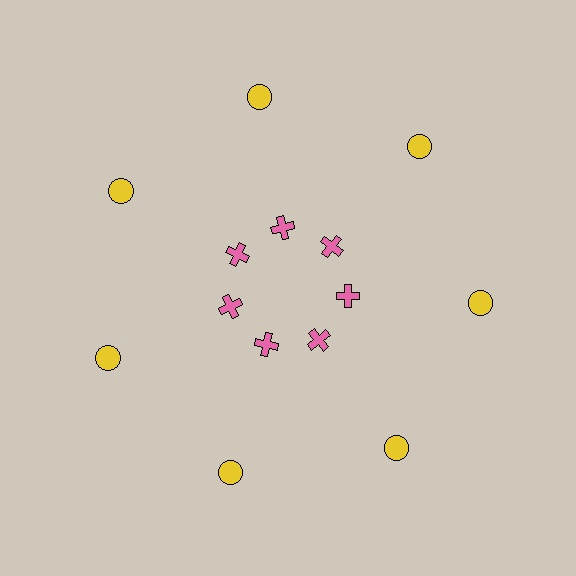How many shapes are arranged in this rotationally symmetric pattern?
There are 14 shapes, arranged in 7 groups of 2.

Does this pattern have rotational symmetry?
Yes, this pattern has 7-fold rotational symmetry. It looks the same after rotating 51 degrees around the center.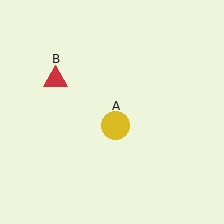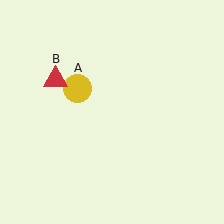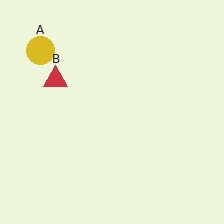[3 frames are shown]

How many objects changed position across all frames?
1 object changed position: yellow circle (object A).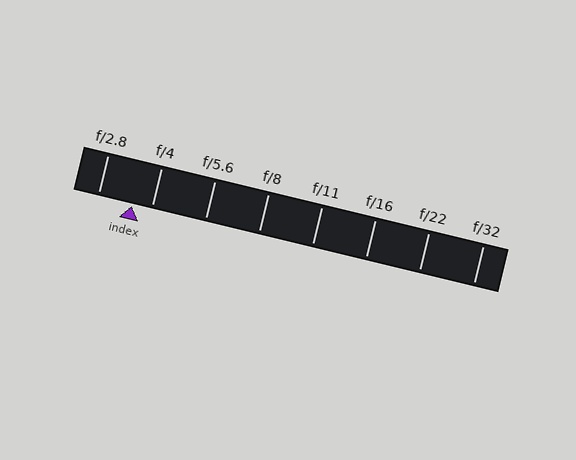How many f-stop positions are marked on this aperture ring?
There are 8 f-stop positions marked.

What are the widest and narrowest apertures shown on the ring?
The widest aperture shown is f/2.8 and the narrowest is f/32.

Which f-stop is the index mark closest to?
The index mark is closest to f/4.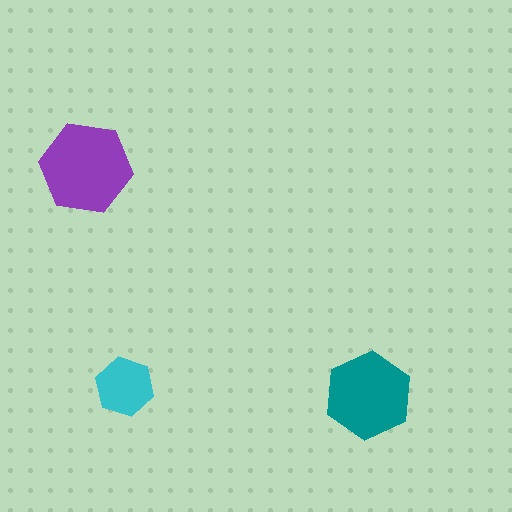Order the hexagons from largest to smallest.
the purple one, the teal one, the cyan one.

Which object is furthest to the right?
The teal hexagon is rightmost.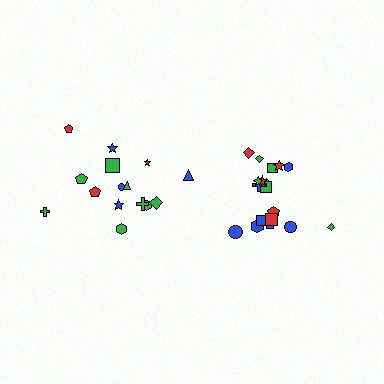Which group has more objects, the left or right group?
The right group.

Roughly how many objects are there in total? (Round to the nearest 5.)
Roughly 35 objects in total.